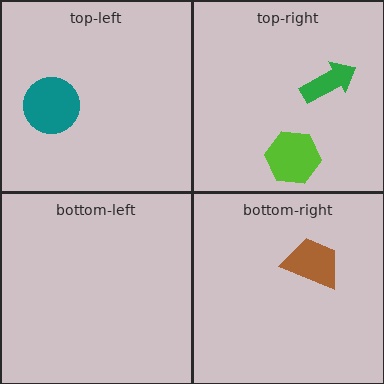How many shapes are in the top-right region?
2.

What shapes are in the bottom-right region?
The brown trapezoid.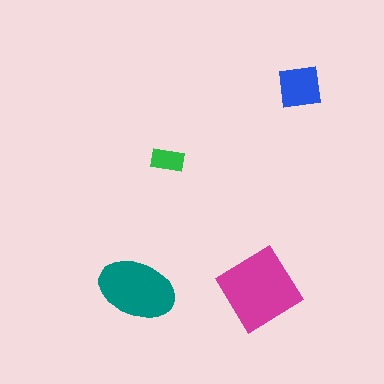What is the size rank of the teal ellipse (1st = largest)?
2nd.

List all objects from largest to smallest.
The magenta diamond, the teal ellipse, the blue square, the green rectangle.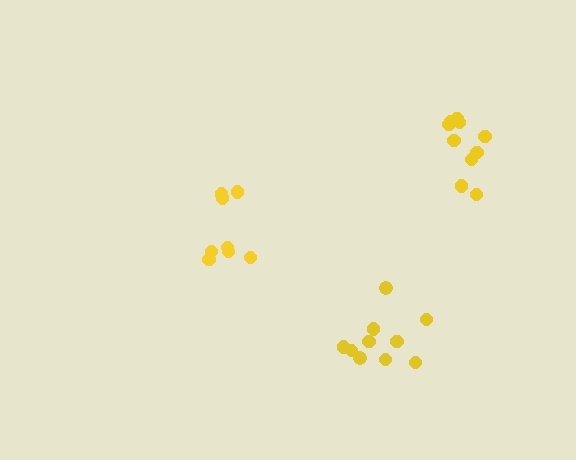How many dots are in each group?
Group 1: 10 dots, Group 2: 8 dots, Group 3: 10 dots (28 total).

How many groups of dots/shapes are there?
There are 3 groups.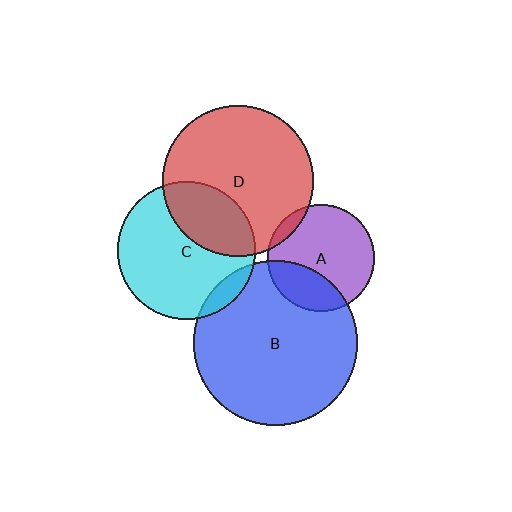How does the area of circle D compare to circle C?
Approximately 1.2 times.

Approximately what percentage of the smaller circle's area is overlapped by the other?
Approximately 30%.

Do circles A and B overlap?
Yes.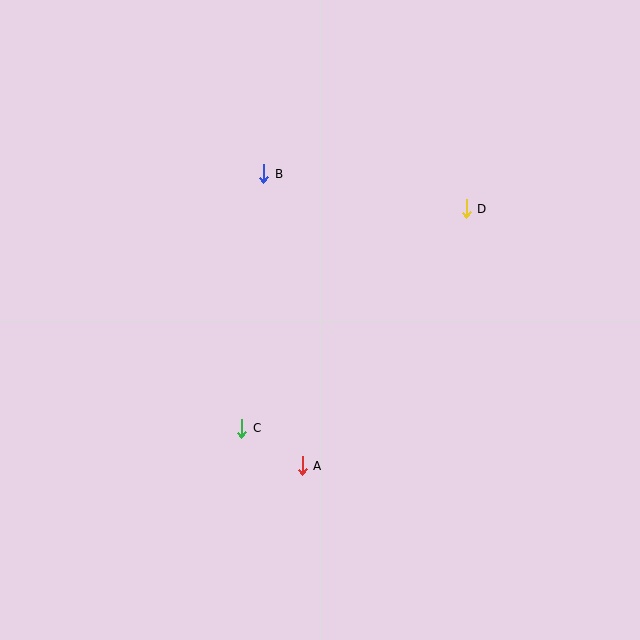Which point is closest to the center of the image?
Point C at (242, 428) is closest to the center.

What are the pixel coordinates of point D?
Point D is at (466, 209).